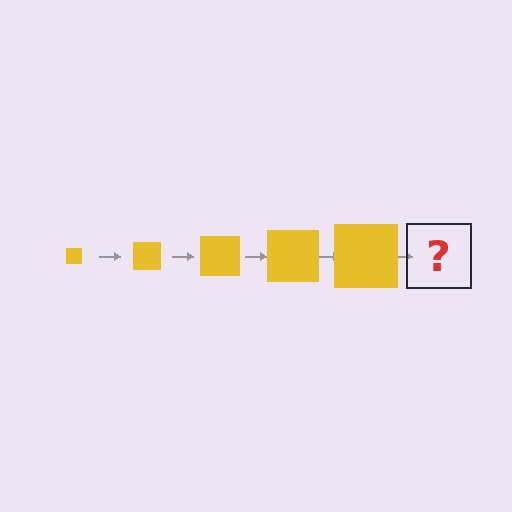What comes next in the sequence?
The next element should be a yellow square, larger than the previous one.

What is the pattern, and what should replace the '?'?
The pattern is that the square gets progressively larger each step. The '?' should be a yellow square, larger than the previous one.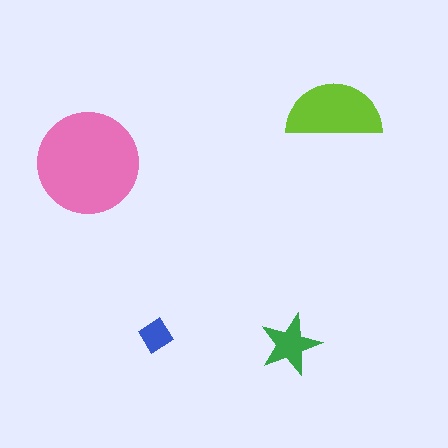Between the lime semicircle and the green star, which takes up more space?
The lime semicircle.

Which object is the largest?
The pink circle.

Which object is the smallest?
The blue diamond.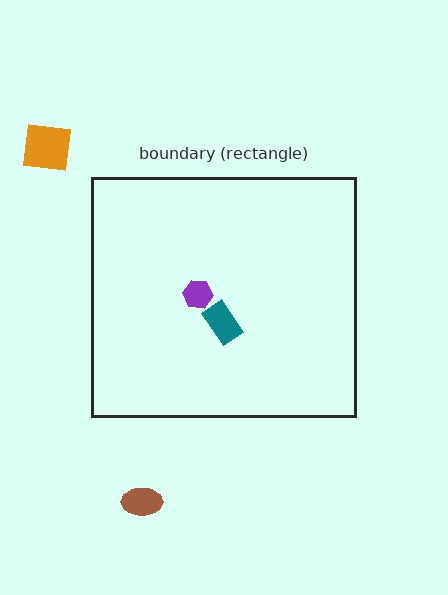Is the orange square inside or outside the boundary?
Outside.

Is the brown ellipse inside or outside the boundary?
Outside.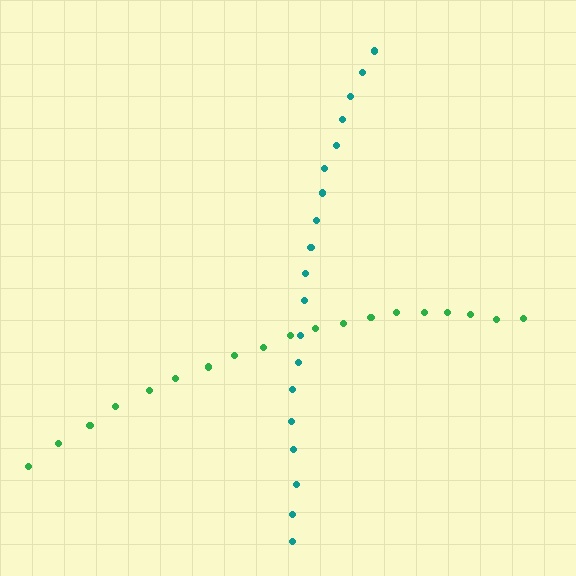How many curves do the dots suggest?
There are 2 distinct paths.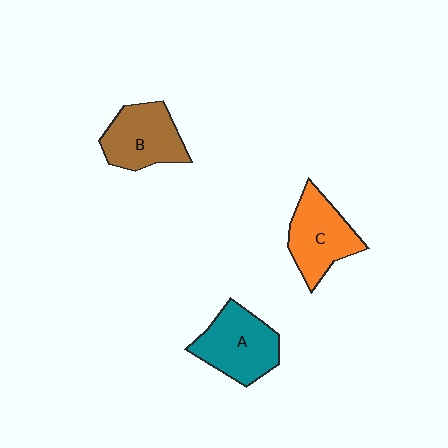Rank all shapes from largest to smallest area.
From largest to smallest: A (teal), C (orange), B (brown).